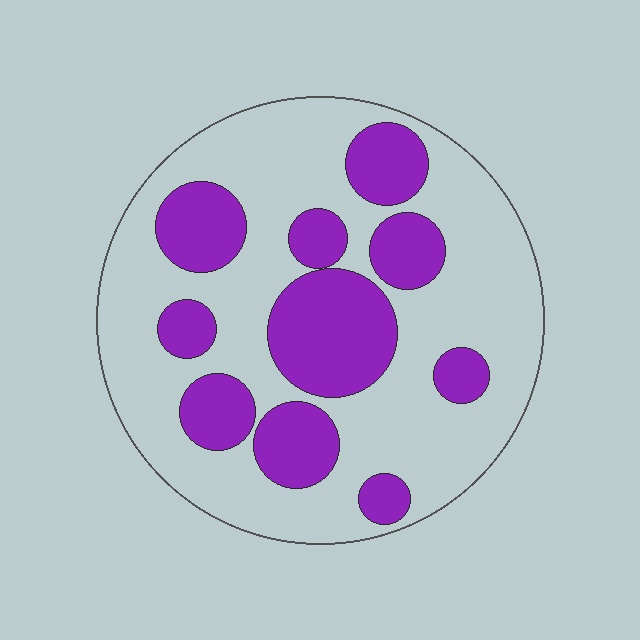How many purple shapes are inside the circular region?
10.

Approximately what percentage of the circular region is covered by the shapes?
Approximately 30%.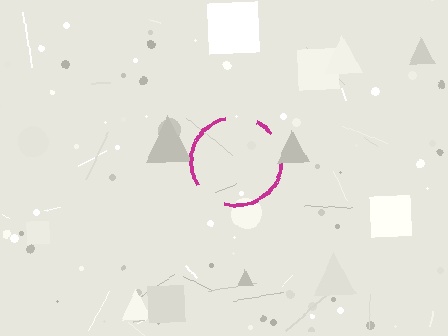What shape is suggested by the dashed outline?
The dashed outline suggests a circle.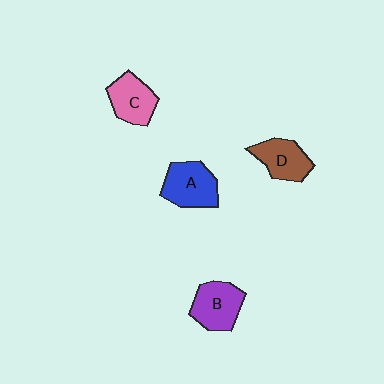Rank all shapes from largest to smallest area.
From largest to smallest: A (blue), B (purple), C (pink), D (brown).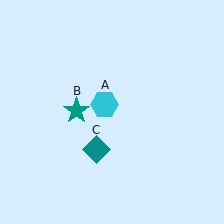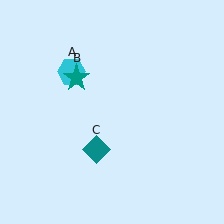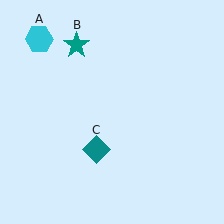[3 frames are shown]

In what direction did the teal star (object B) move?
The teal star (object B) moved up.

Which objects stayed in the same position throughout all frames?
Teal diamond (object C) remained stationary.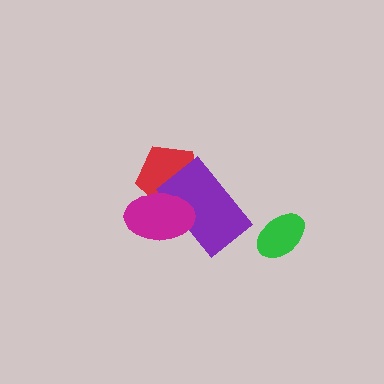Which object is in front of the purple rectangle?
The magenta ellipse is in front of the purple rectangle.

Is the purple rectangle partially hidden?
Yes, it is partially covered by another shape.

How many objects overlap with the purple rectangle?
2 objects overlap with the purple rectangle.